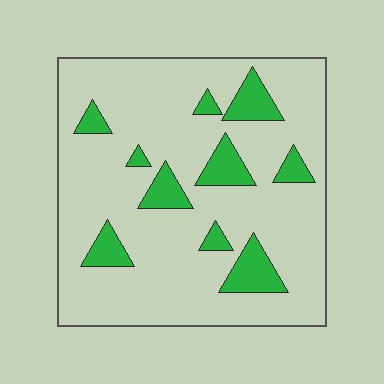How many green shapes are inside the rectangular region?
10.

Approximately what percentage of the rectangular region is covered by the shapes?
Approximately 15%.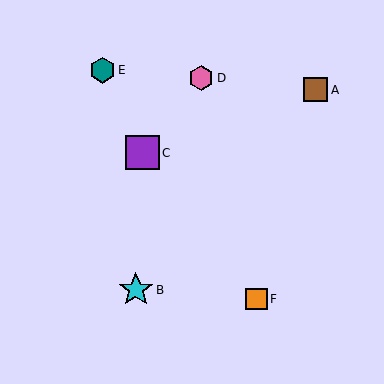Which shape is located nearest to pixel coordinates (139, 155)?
The purple square (labeled C) at (142, 153) is nearest to that location.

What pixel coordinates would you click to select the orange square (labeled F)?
Click at (257, 299) to select the orange square F.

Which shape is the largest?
The cyan star (labeled B) is the largest.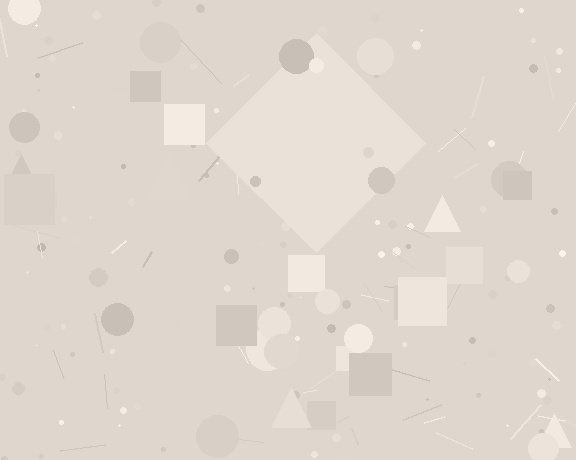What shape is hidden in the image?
A diamond is hidden in the image.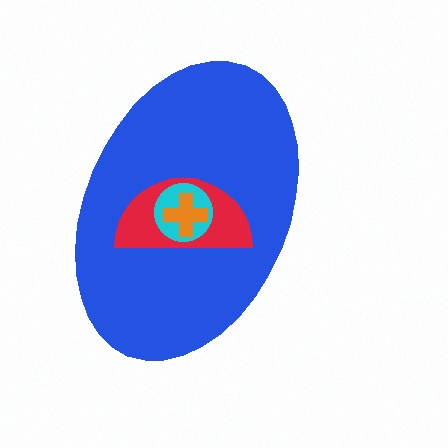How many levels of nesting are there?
4.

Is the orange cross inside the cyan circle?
Yes.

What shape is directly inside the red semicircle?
The cyan circle.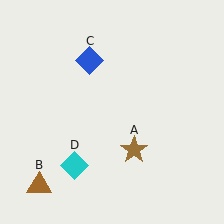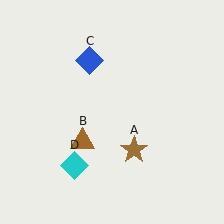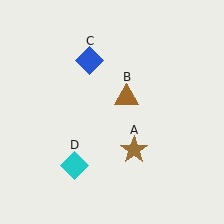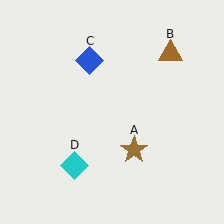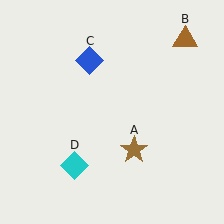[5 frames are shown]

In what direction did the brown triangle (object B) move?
The brown triangle (object B) moved up and to the right.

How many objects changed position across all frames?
1 object changed position: brown triangle (object B).